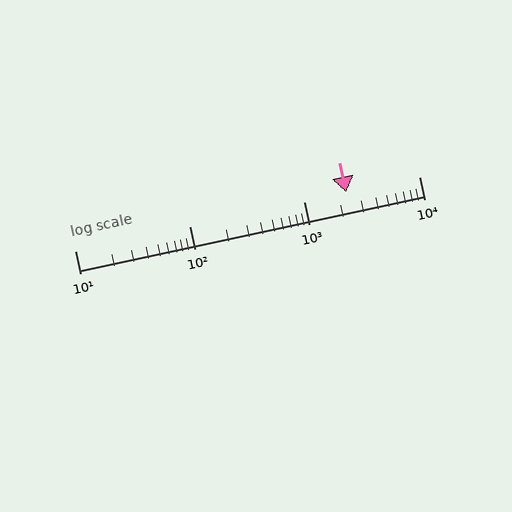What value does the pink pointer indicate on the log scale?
The pointer indicates approximately 2300.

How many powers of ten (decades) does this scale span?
The scale spans 3 decades, from 10 to 10000.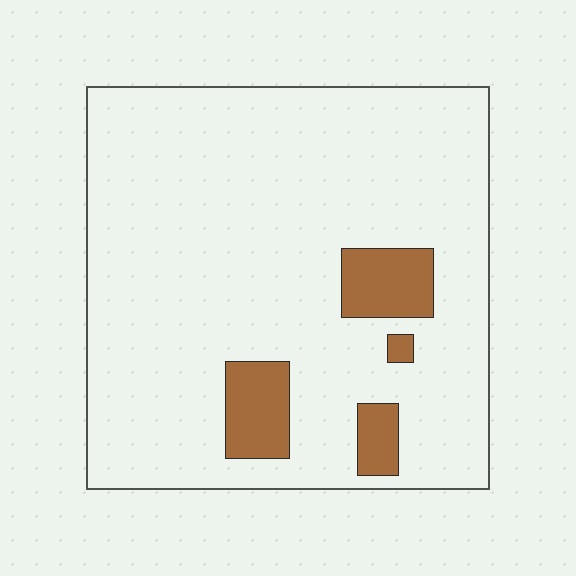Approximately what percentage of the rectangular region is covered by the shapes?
Approximately 10%.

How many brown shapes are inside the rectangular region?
4.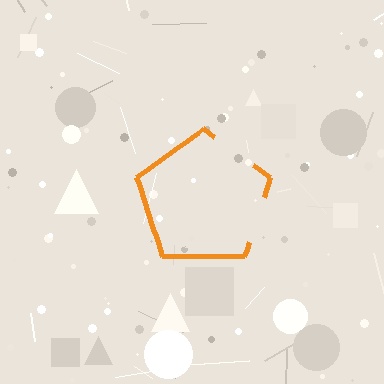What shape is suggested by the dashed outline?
The dashed outline suggests a pentagon.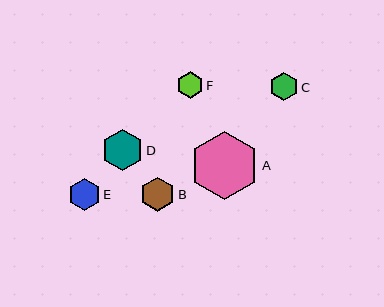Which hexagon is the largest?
Hexagon A is the largest with a size of approximately 68 pixels.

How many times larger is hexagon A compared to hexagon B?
Hexagon A is approximately 2.0 times the size of hexagon B.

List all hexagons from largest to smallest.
From largest to smallest: A, D, B, E, C, F.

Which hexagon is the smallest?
Hexagon F is the smallest with a size of approximately 26 pixels.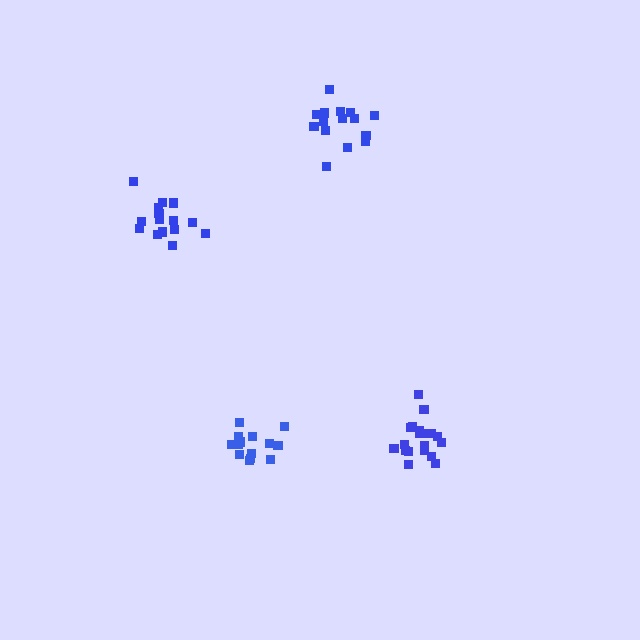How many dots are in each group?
Group 1: 15 dots, Group 2: 15 dots, Group 3: 19 dots, Group 4: 14 dots (63 total).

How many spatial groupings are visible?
There are 4 spatial groupings.